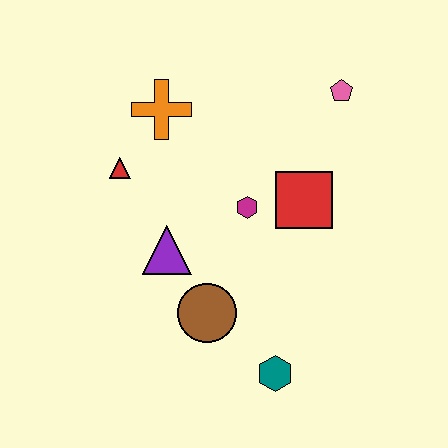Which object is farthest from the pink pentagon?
The teal hexagon is farthest from the pink pentagon.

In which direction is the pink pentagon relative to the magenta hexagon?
The pink pentagon is above the magenta hexagon.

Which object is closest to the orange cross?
The red triangle is closest to the orange cross.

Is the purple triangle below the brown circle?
No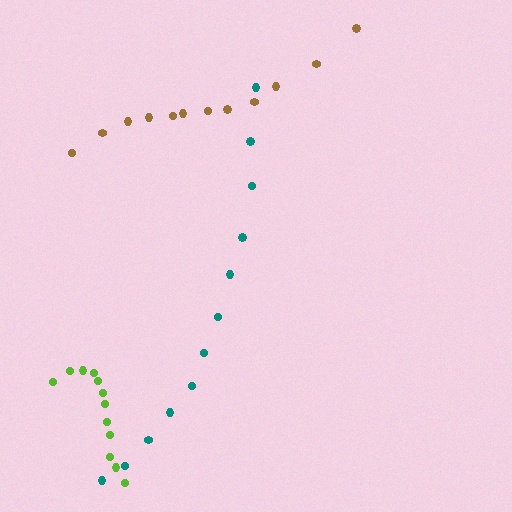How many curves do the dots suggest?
There are 3 distinct paths.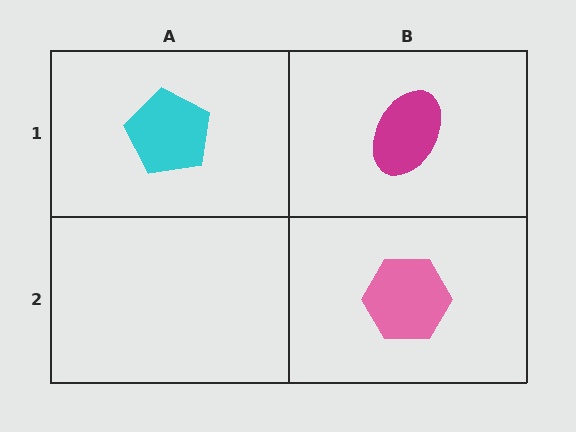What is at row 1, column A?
A cyan pentagon.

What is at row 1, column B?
A magenta ellipse.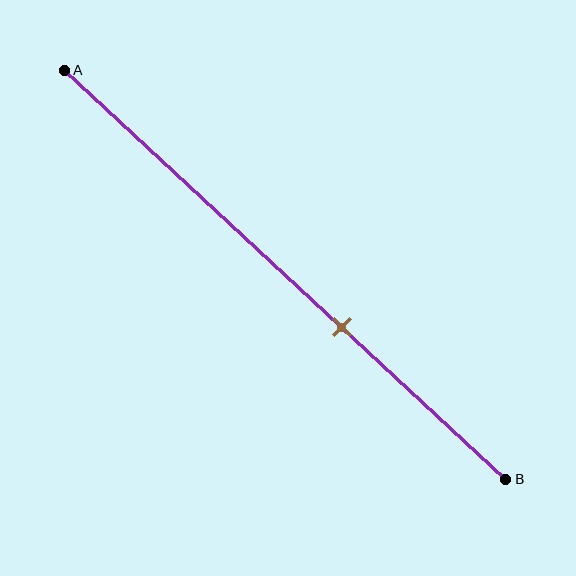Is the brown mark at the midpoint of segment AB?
No, the mark is at about 65% from A, not at the 50% midpoint.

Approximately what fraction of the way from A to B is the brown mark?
The brown mark is approximately 65% of the way from A to B.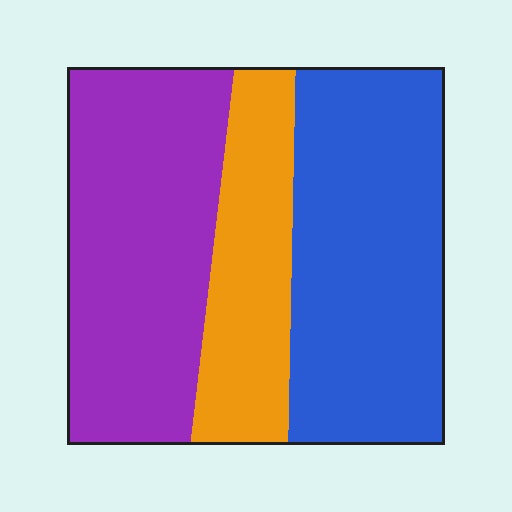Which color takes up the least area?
Orange, at roughly 20%.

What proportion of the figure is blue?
Blue covers 40% of the figure.